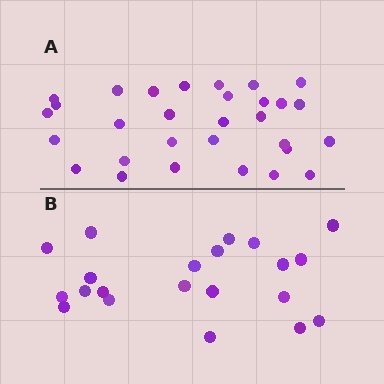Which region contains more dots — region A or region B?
Region A (the top region) has more dots.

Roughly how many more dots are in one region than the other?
Region A has roughly 8 or so more dots than region B.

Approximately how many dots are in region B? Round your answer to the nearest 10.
About 20 dots. (The exact count is 21, which rounds to 20.)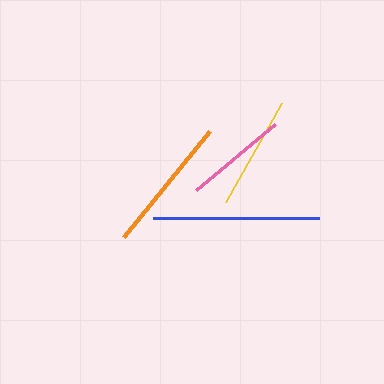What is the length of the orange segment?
The orange segment is approximately 136 pixels long.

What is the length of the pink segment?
The pink segment is approximately 103 pixels long.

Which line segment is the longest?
The blue line is the longest at approximately 166 pixels.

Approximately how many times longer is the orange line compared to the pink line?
The orange line is approximately 1.3 times the length of the pink line.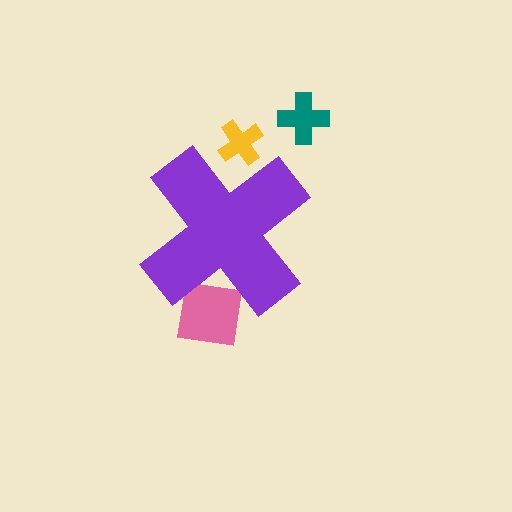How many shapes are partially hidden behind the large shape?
2 shapes are partially hidden.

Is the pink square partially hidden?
Yes, the pink square is partially hidden behind the purple cross.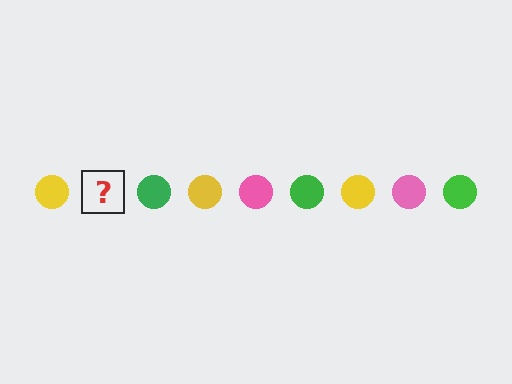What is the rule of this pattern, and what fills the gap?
The rule is that the pattern cycles through yellow, pink, green circles. The gap should be filled with a pink circle.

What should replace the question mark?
The question mark should be replaced with a pink circle.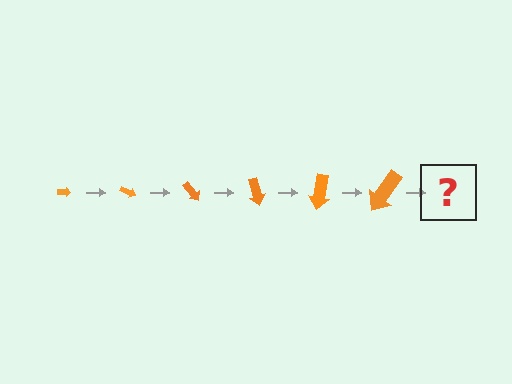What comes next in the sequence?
The next element should be an arrow, larger than the previous one and rotated 150 degrees from the start.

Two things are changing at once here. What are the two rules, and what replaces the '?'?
The two rules are that the arrow grows larger each step and it rotates 25 degrees each step. The '?' should be an arrow, larger than the previous one and rotated 150 degrees from the start.